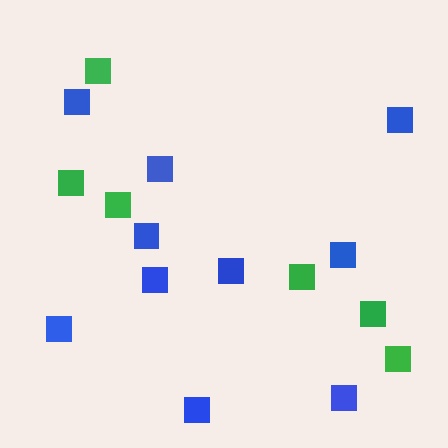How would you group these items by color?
There are 2 groups: one group of green squares (6) and one group of blue squares (10).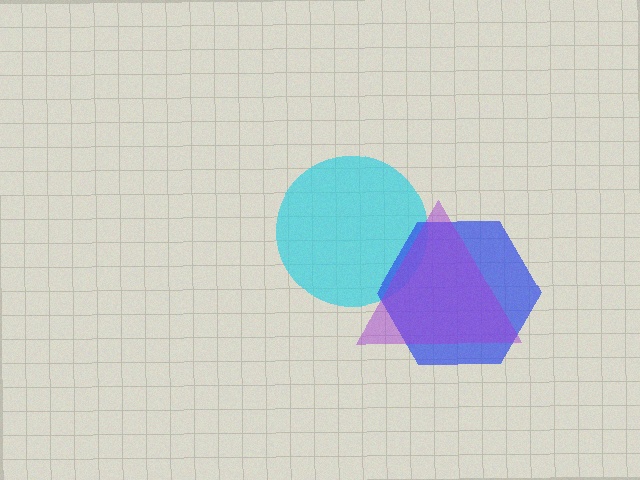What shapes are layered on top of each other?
The layered shapes are: a cyan circle, a blue hexagon, a purple triangle.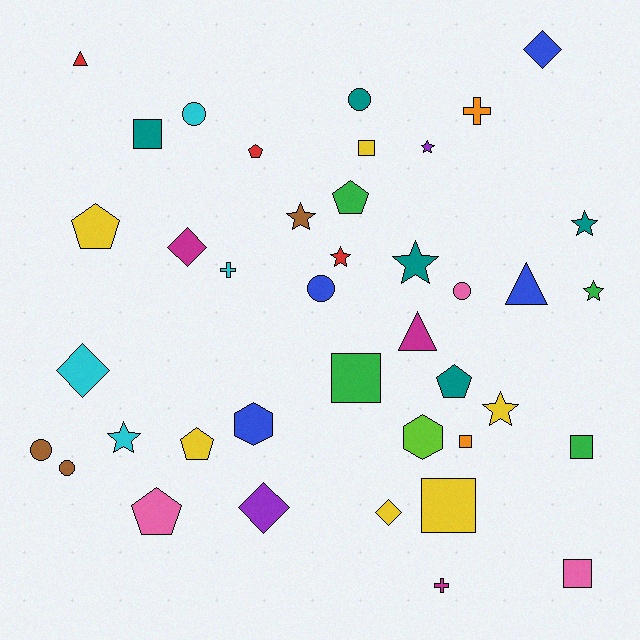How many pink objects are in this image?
There are 3 pink objects.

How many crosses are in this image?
There are 3 crosses.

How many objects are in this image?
There are 40 objects.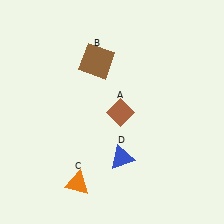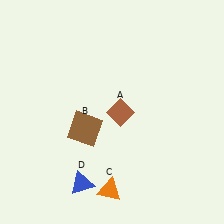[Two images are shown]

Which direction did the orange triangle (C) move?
The orange triangle (C) moved right.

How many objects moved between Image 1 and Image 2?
3 objects moved between the two images.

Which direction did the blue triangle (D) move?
The blue triangle (D) moved left.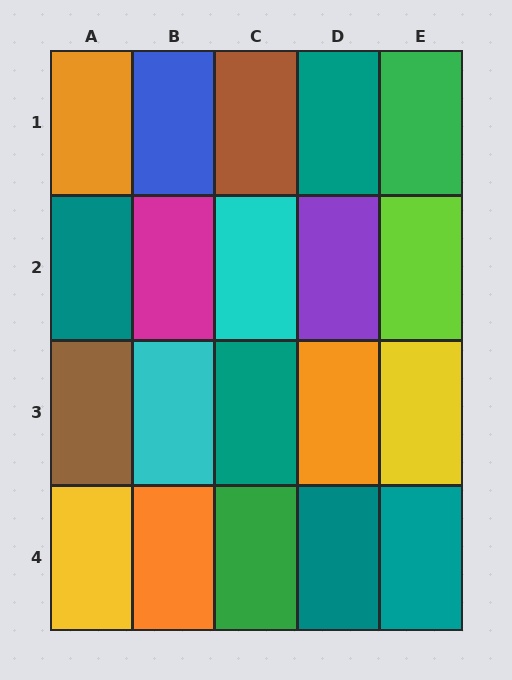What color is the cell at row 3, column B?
Cyan.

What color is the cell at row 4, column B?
Orange.